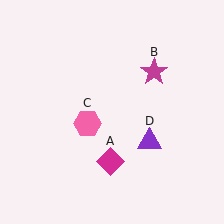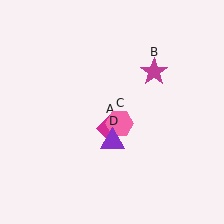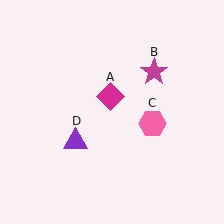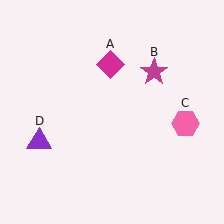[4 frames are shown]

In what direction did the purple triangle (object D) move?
The purple triangle (object D) moved left.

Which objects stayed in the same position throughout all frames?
Magenta star (object B) remained stationary.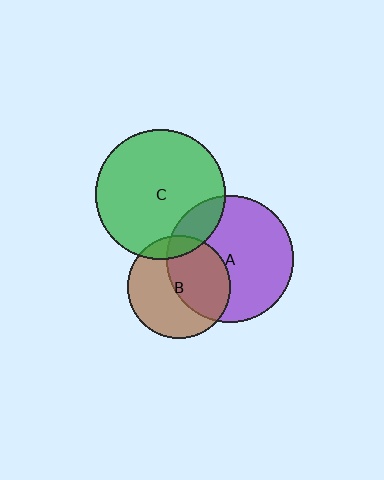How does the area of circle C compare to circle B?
Approximately 1.6 times.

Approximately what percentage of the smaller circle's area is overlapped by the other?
Approximately 45%.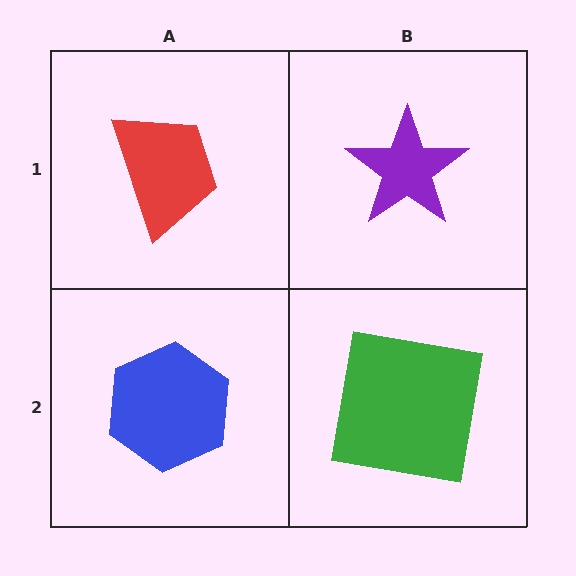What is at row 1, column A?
A red trapezoid.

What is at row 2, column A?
A blue hexagon.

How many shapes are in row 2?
2 shapes.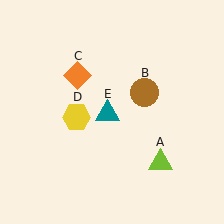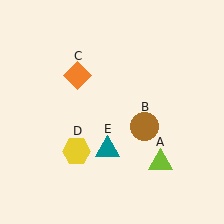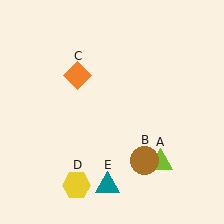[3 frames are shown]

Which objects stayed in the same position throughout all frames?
Lime triangle (object A) and orange diamond (object C) remained stationary.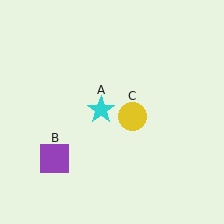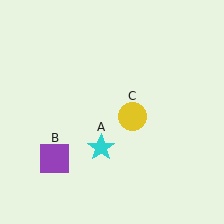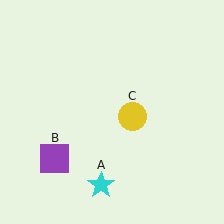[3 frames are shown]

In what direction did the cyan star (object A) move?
The cyan star (object A) moved down.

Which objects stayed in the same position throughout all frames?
Purple square (object B) and yellow circle (object C) remained stationary.